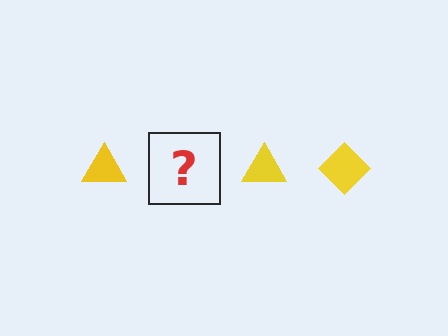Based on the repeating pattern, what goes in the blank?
The blank should be a yellow diamond.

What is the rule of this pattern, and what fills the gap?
The rule is that the pattern cycles through triangle, diamond shapes in yellow. The gap should be filled with a yellow diamond.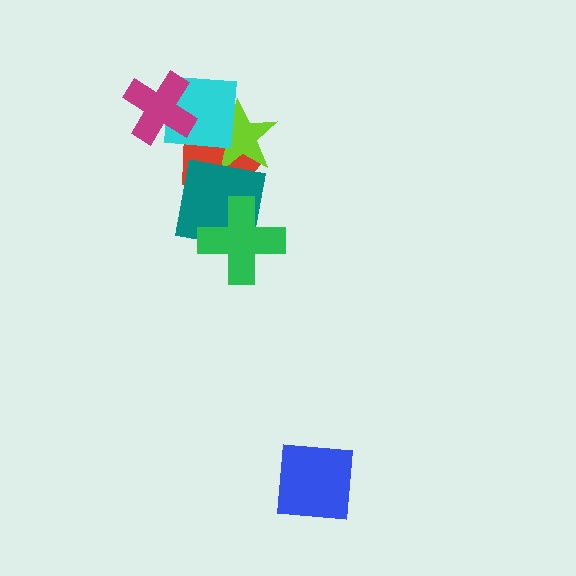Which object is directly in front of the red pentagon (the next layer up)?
The lime star is directly in front of the red pentagon.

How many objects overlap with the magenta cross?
1 object overlaps with the magenta cross.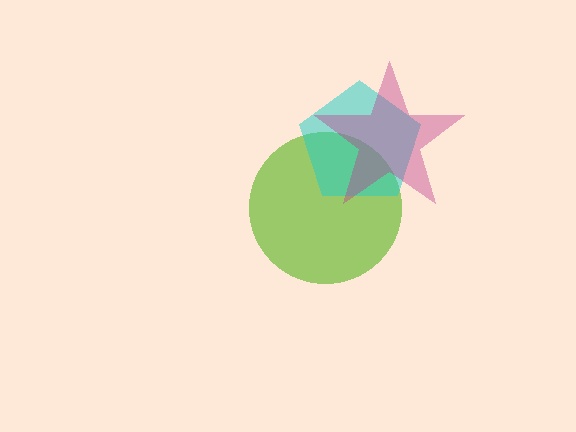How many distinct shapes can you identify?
There are 3 distinct shapes: a lime circle, a cyan pentagon, a magenta star.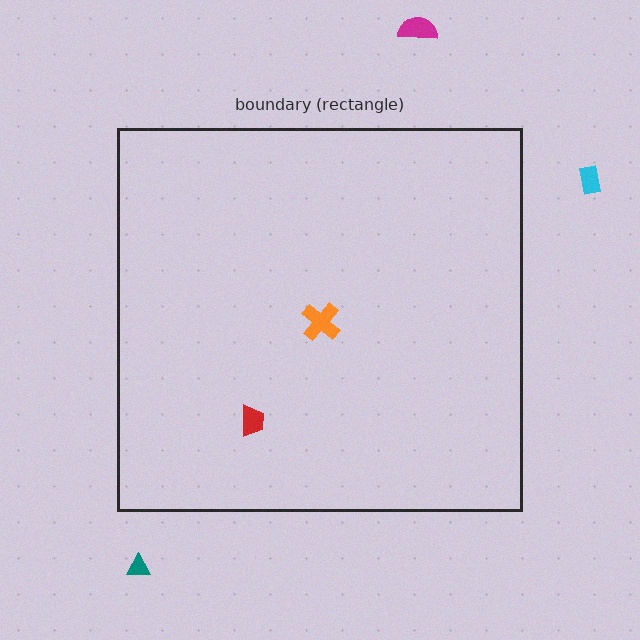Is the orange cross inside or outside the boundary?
Inside.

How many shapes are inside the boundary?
2 inside, 3 outside.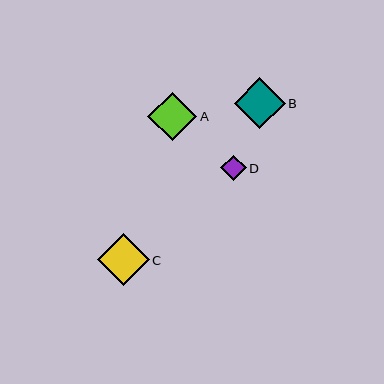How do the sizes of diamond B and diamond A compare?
Diamond B and diamond A are approximately the same size.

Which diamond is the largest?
Diamond C is the largest with a size of approximately 52 pixels.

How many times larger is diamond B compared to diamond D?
Diamond B is approximately 2.0 times the size of diamond D.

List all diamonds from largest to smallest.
From largest to smallest: C, B, A, D.